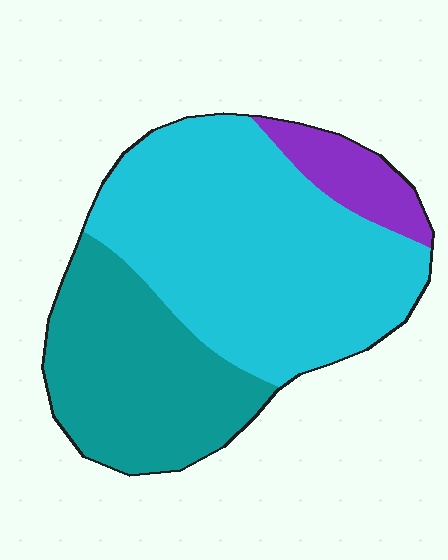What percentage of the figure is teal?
Teal covers about 35% of the figure.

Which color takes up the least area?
Purple, at roughly 10%.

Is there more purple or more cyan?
Cyan.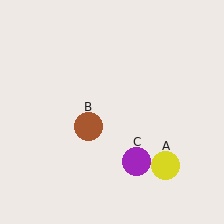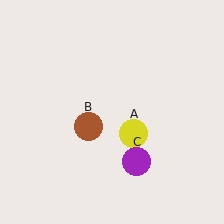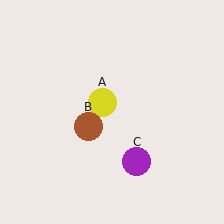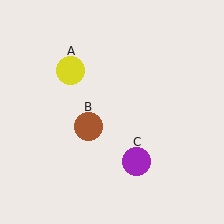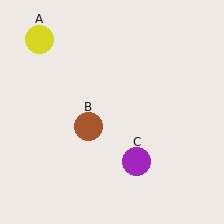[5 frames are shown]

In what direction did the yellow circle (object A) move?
The yellow circle (object A) moved up and to the left.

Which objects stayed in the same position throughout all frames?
Brown circle (object B) and purple circle (object C) remained stationary.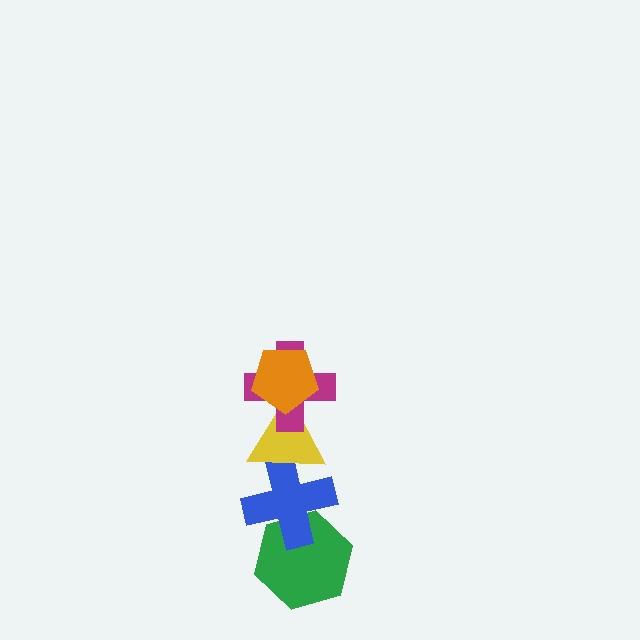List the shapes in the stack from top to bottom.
From top to bottom: the orange pentagon, the magenta cross, the yellow triangle, the blue cross, the green hexagon.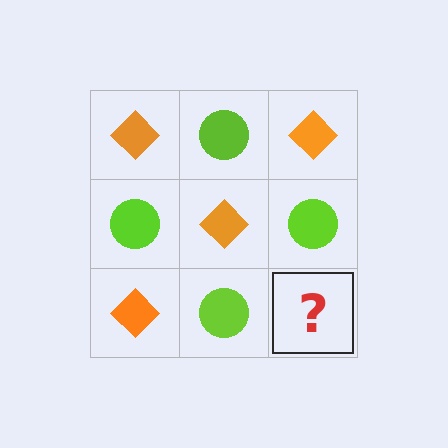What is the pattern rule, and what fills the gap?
The rule is that it alternates orange diamond and lime circle in a checkerboard pattern. The gap should be filled with an orange diamond.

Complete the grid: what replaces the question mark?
The question mark should be replaced with an orange diamond.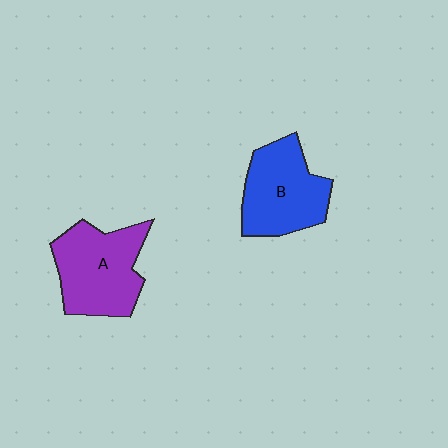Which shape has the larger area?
Shape A (purple).